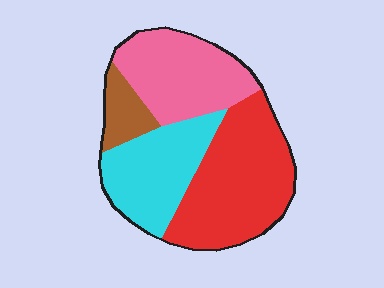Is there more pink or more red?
Red.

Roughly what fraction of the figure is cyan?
Cyan covers about 25% of the figure.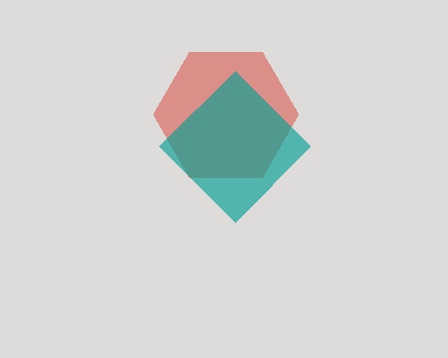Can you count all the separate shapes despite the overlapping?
Yes, there are 2 separate shapes.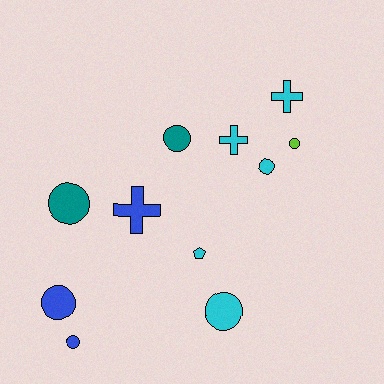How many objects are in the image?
There are 11 objects.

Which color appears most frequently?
Cyan, with 5 objects.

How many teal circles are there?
There are 2 teal circles.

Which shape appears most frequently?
Circle, with 7 objects.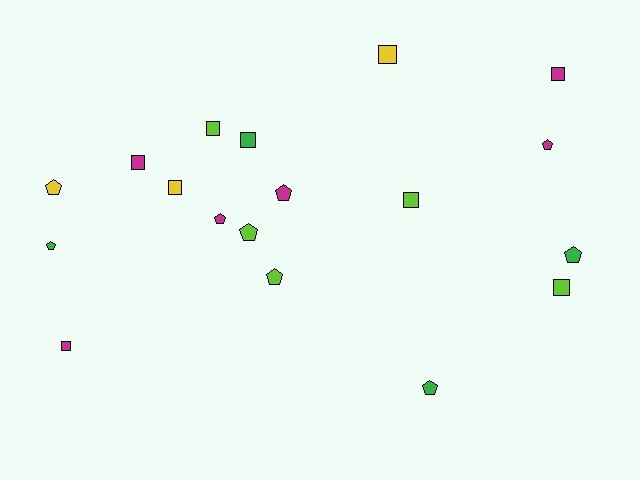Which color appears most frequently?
Magenta, with 6 objects.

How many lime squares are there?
There are 3 lime squares.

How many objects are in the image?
There are 18 objects.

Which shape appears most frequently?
Pentagon, with 9 objects.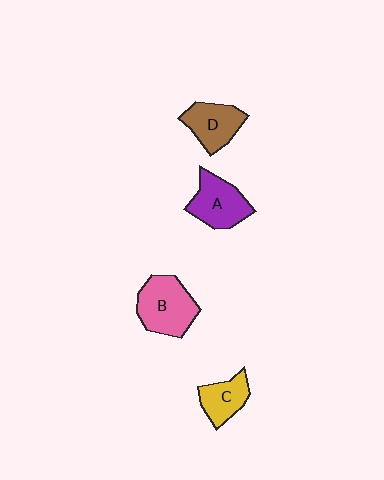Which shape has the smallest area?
Shape C (yellow).